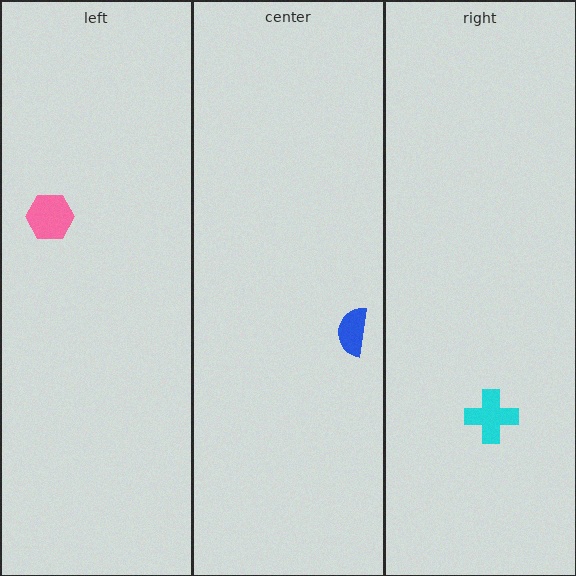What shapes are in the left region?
The pink hexagon.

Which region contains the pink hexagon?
The left region.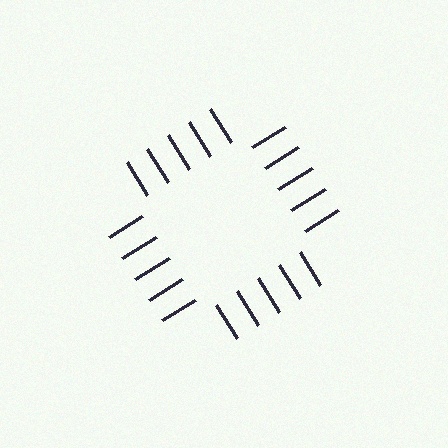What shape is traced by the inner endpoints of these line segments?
An illusory square — the line segments terminate on its edges but no continuous stroke is drawn.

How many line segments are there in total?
20 — 5 along each of the 4 edges.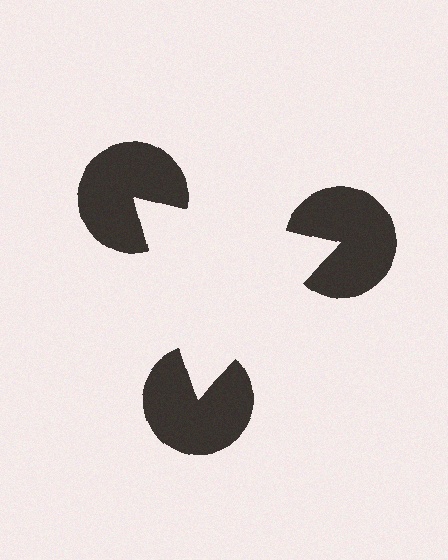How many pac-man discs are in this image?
There are 3 — one at each vertex of the illusory triangle.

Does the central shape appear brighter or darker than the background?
It typically appears slightly brighter than the background, even though no actual brightness change is drawn.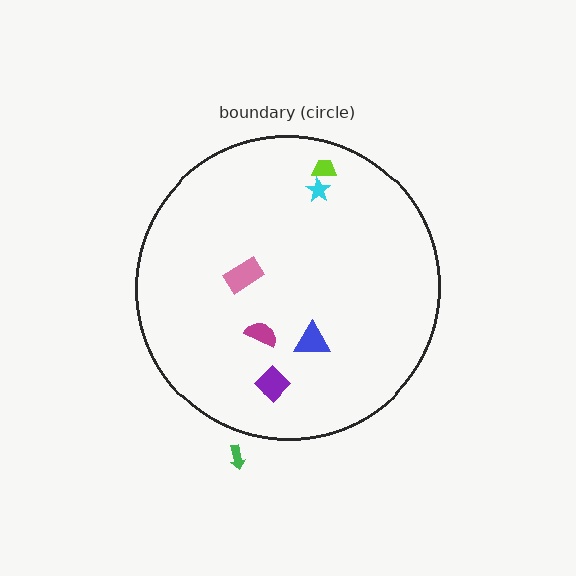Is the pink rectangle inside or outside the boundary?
Inside.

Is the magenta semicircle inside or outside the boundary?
Inside.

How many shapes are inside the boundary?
6 inside, 1 outside.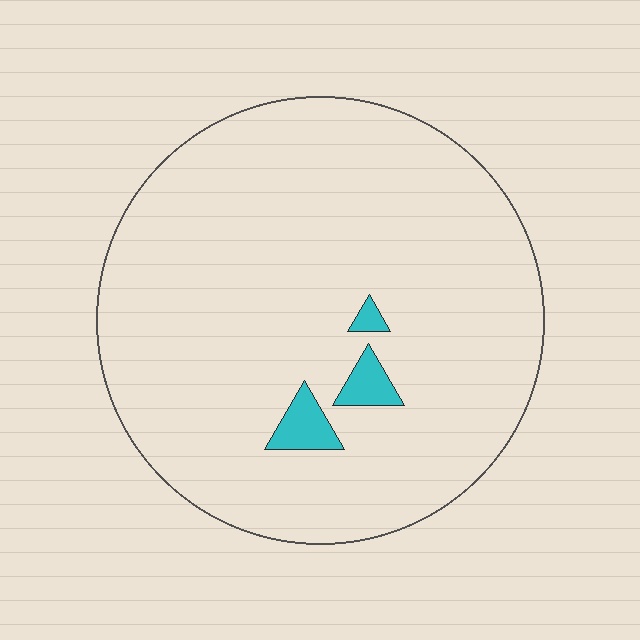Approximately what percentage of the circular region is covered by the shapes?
Approximately 5%.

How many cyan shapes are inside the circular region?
3.